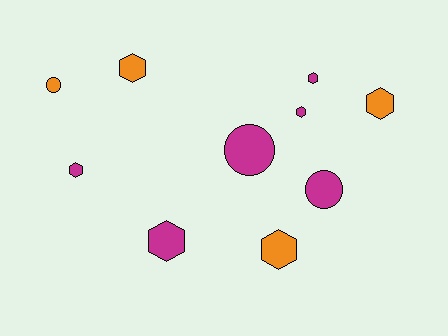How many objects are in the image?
There are 10 objects.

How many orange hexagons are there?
There are 3 orange hexagons.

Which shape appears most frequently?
Hexagon, with 7 objects.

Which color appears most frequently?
Magenta, with 6 objects.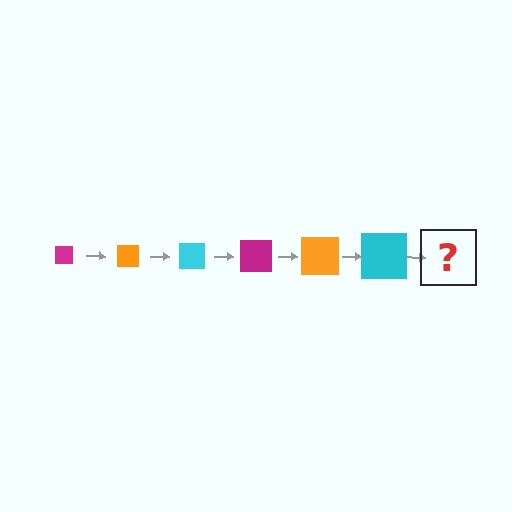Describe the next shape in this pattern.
It should be a magenta square, larger than the previous one.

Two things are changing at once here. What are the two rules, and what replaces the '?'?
The two rules are that the square grows larger each step and the color cycles through magenta, orange, and cyan. The '?' should be a magenta square, larger than the previous one.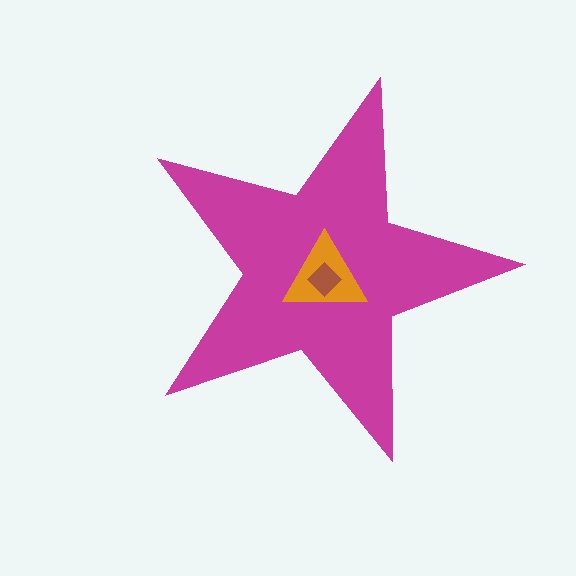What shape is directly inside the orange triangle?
The brown diamond.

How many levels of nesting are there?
3.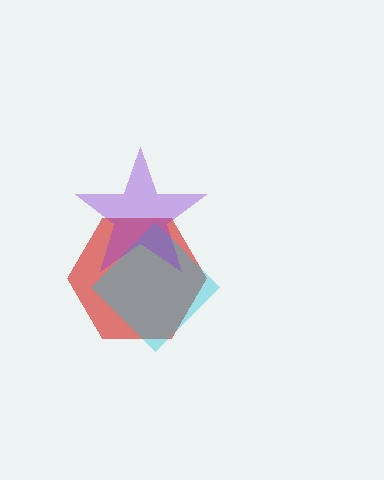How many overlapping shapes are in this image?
There are 3 overlapping shapes in the image.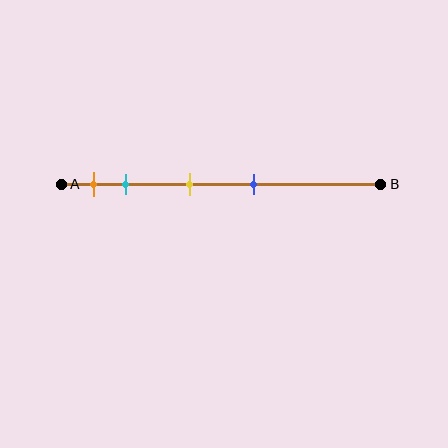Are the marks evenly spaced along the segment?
No, the marks are not evenly spaced.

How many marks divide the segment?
There are 4 marks dividing the segment.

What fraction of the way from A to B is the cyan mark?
The cyan mark is approximately 20% (0.2) of the way from A to B.